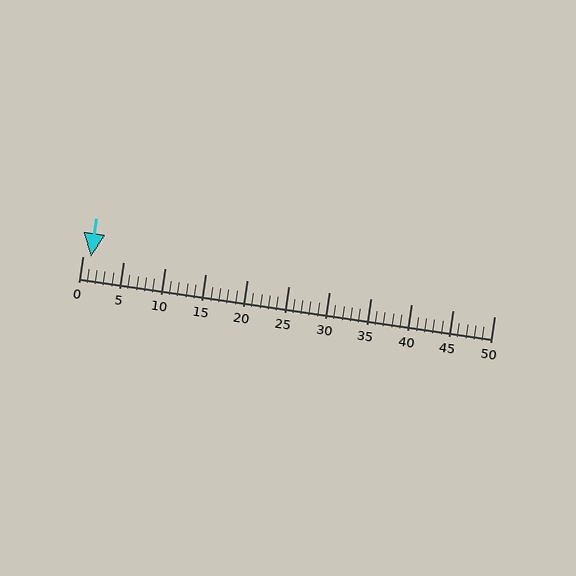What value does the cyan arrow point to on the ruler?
The cyan arrow points to approximately 1.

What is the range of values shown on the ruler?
The ruler shows values from 0 to 50.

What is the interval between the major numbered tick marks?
The major tick marks are spaced 5 units apart.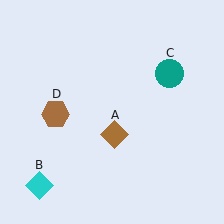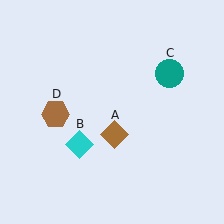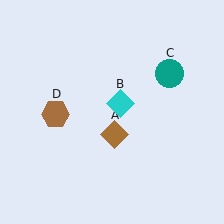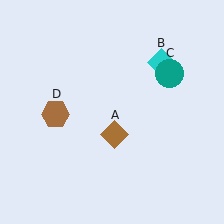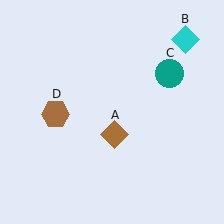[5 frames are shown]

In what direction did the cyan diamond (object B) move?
The cyan diamond (object B) moved up and to the right.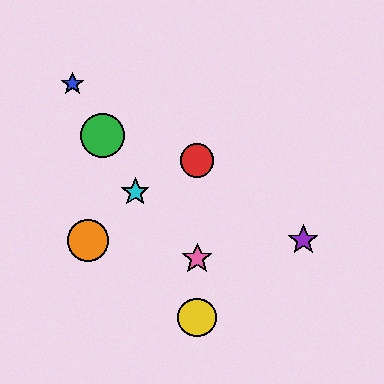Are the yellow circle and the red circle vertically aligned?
Yes, both are at x≈197.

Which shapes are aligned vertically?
The red circle, the yellow circle, the pink star are aligned vertically.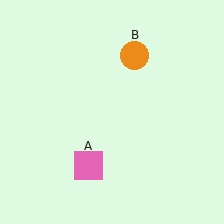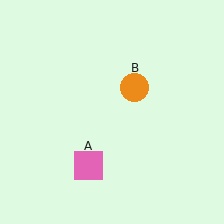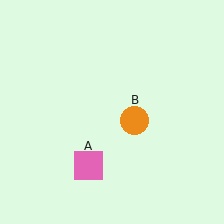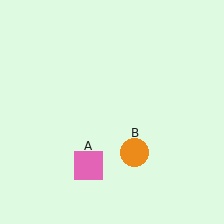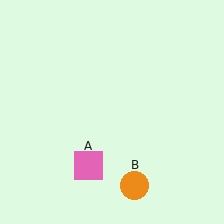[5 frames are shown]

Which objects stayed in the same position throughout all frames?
Pink square (object A) remained stationary.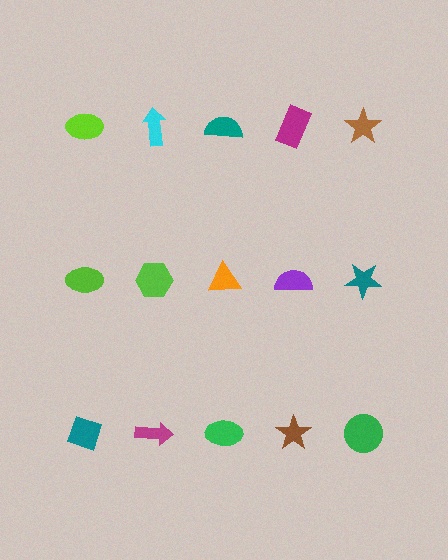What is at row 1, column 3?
A teal semicircle.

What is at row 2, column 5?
A teal star.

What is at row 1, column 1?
A lime ellipse.